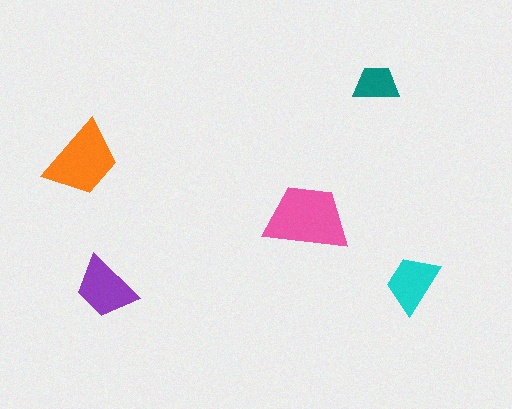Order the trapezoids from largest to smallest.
the pink one, the orange one, the purple one, the cyan one, the teal one.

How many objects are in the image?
There are 5 objects in the image.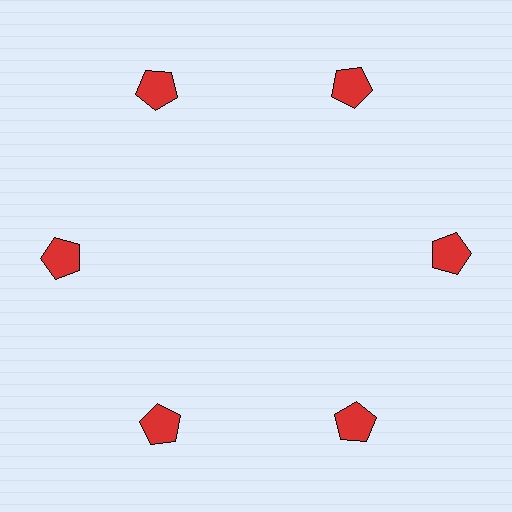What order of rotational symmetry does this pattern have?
This pattern has 6-fold rotational symmetry.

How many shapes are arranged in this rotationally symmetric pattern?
There are 6 shapes, arranged in 6 groups of 1.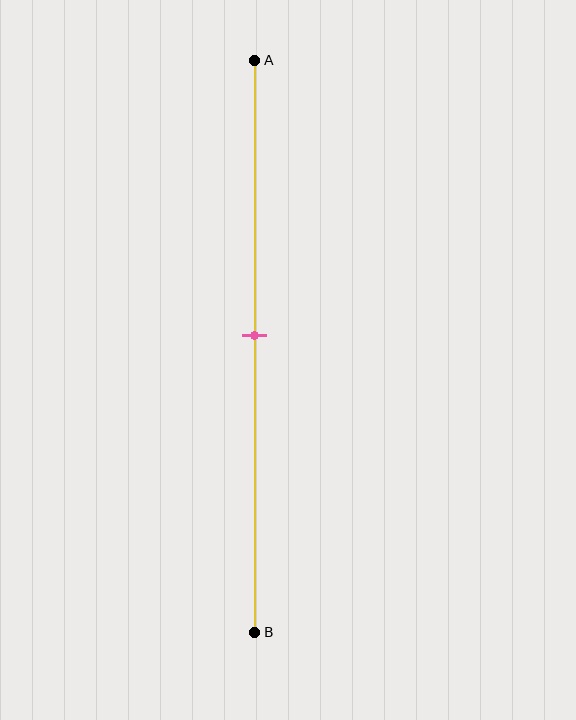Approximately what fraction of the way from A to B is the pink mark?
The pink mark is approximately 50% of the way from A to B.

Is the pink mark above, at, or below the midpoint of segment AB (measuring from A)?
The pink mark is approximately at the midpoint of segment AB.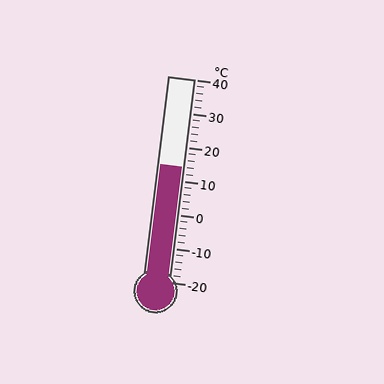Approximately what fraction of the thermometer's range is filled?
The thermometer is filled to approximately 55% of its range.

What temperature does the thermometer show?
The thermometer shows approximately 14°C.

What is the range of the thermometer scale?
The thermometer scale ranges from -20°C to 40°C.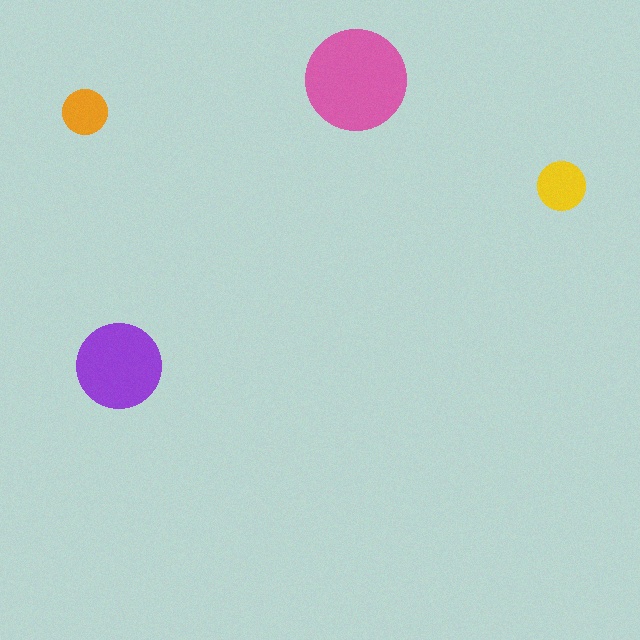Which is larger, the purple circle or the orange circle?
The purple one.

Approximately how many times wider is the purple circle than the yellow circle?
About 2 times wider.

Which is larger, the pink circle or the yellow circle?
The pink one.